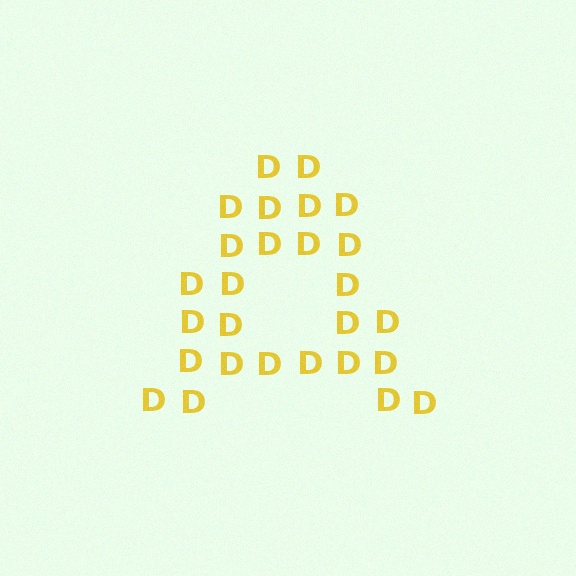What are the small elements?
The small elements are letter D's.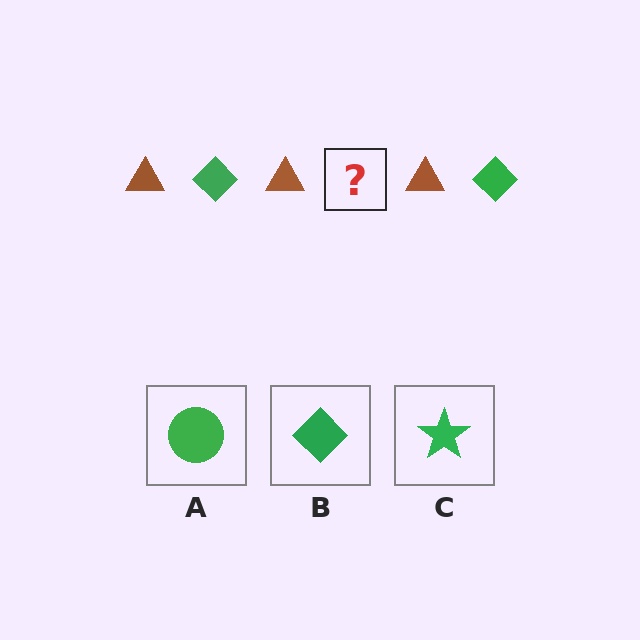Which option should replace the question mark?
Option B.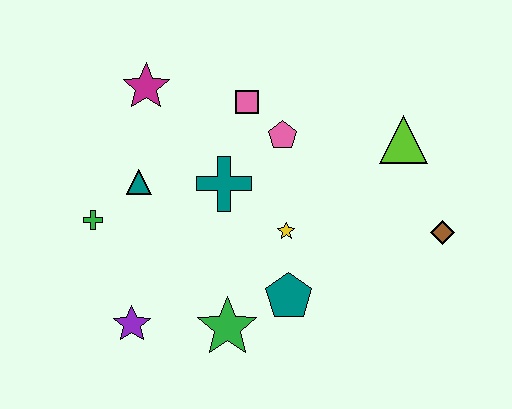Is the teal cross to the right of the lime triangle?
No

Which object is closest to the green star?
The teal pentagon is closest to the green star.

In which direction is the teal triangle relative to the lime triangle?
The teal triangle is to the left of the lime triangle.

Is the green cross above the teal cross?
No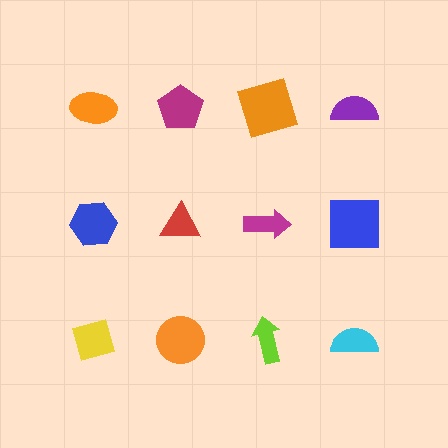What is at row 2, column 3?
A magenta arrow.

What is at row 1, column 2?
A magenta pentagon.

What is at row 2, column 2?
A red triangle.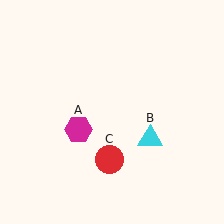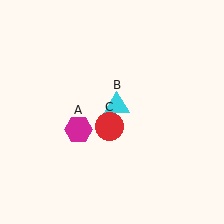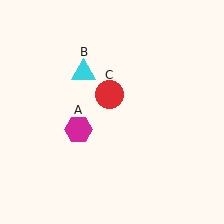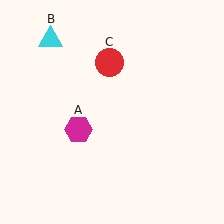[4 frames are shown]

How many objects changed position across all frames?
2 objects changed position: cyan triangle (object B), red circle (object C).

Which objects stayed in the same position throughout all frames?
Magenta hexagon (object A) remained stationary.